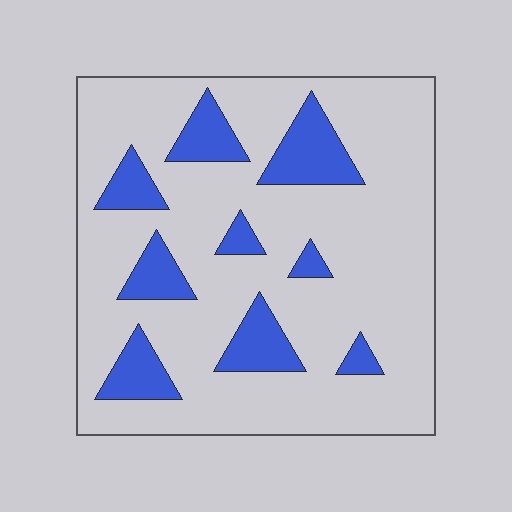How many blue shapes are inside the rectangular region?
9.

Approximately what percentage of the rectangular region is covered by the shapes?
Approximately 20%.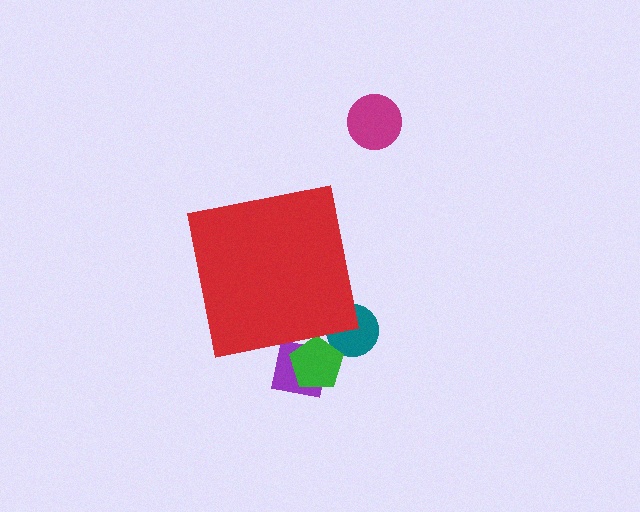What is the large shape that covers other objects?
A red square.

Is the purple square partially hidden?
Yes, the purple square is partially hidden behind the red square.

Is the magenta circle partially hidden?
No, the magenta circle is fully visible.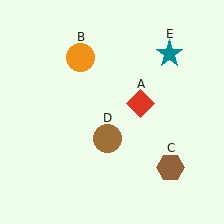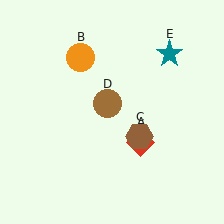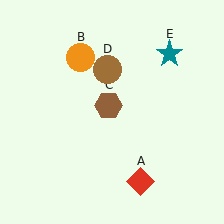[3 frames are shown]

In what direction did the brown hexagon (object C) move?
The brown hexagon (object C) moved up and to the left.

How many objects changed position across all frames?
3 objects changed position: red diamond (object A), brown hexagon (object C), brown circle (object D).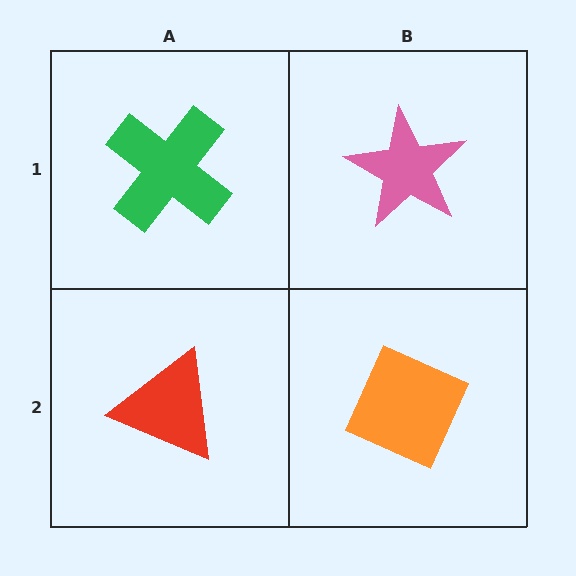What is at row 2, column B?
An orange diamond.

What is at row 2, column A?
A red triangle.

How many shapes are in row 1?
2 shapes.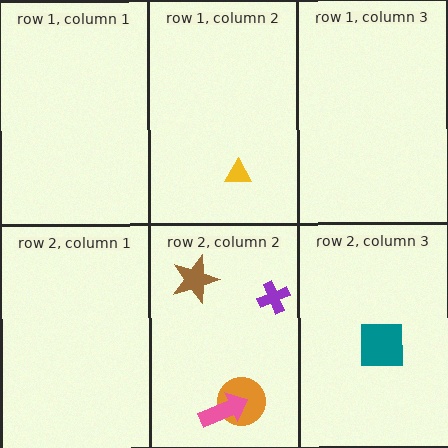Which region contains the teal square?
The row 2, column 3 region.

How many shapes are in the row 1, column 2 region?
1.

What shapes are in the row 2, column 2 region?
The orange circle, the purple cross, the brown star, the pink arrow.